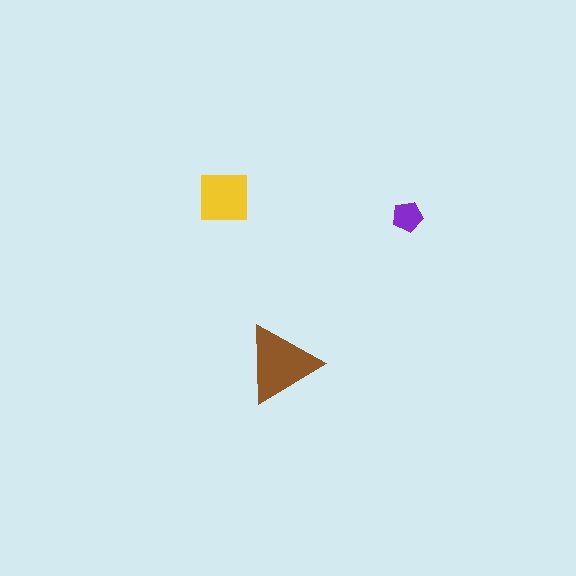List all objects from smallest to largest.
The purple pentagon, the yellow square, the brown triangle.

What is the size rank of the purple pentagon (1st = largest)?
3rd.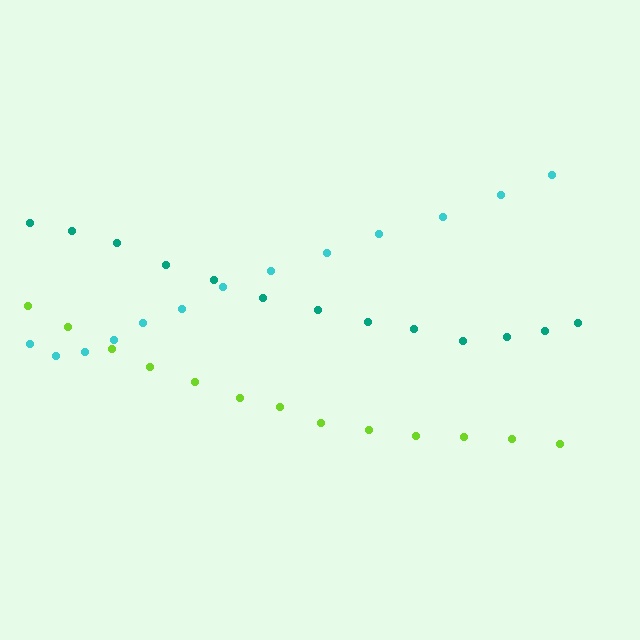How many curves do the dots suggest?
There are 3 distinct paths.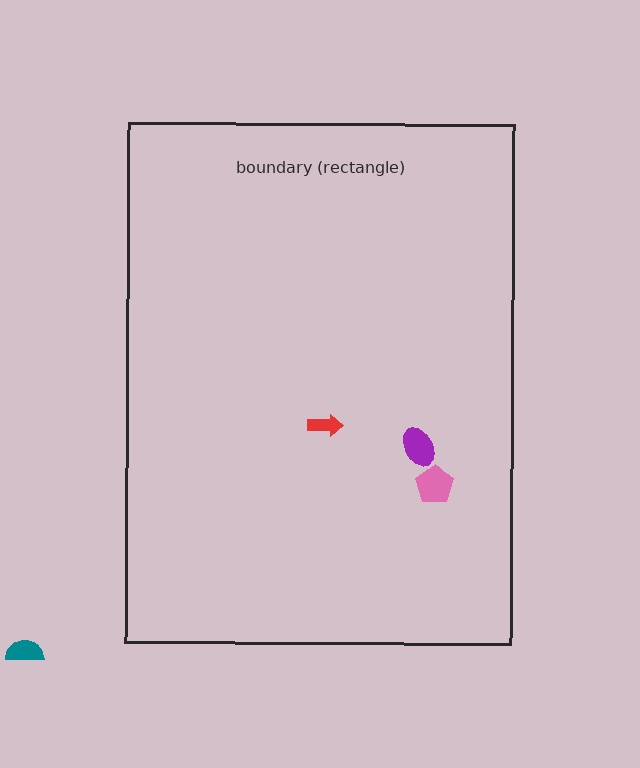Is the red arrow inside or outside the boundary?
Inside.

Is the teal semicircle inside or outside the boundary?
Outside.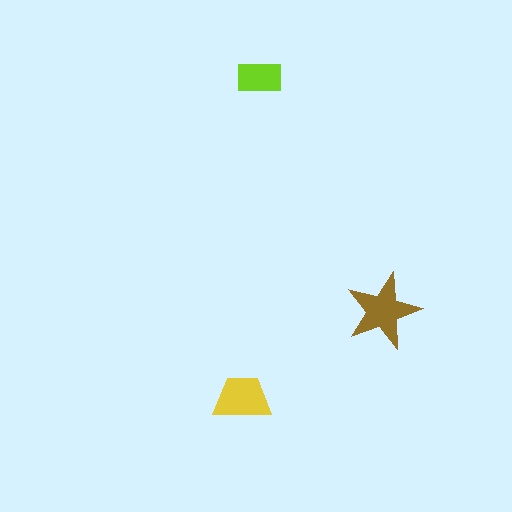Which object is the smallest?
The lime rectangle.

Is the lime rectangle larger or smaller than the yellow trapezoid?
Smaller.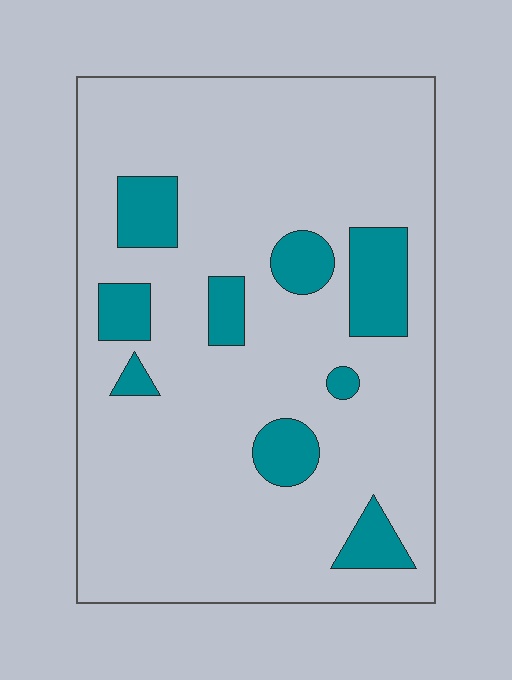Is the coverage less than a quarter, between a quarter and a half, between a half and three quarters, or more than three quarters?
Less than a quarter.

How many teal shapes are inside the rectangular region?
9.